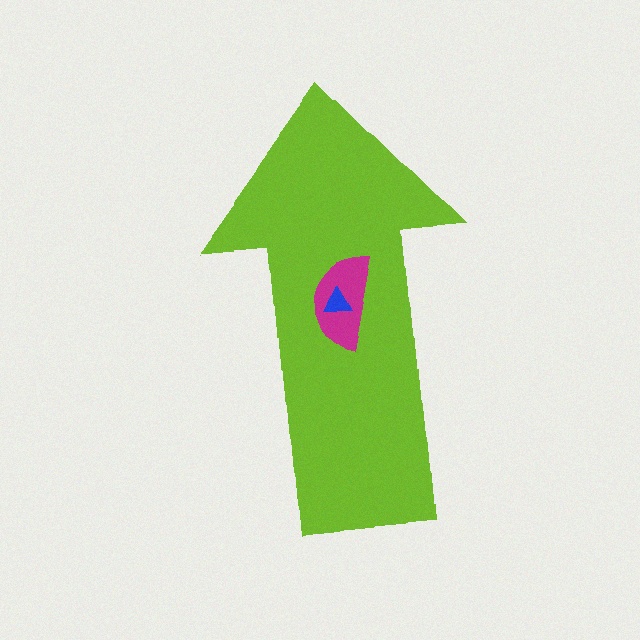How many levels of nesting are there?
3.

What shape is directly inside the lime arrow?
The magenta semicircle.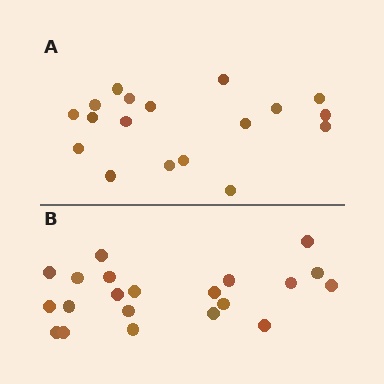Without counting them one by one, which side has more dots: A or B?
Region B (the bottom region) has more dots.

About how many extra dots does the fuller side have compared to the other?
Region B has just a few more — roughly 2 or 3 more dots than region A.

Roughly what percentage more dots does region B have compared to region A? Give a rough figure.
About 15% more.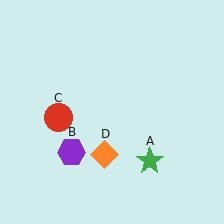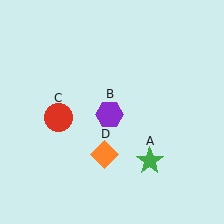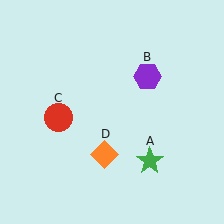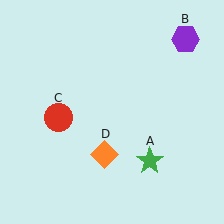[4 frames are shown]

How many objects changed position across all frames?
1 object changed position: purple hexagon (object B).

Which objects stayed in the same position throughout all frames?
Green star (object A) and red circle (object C) and orange diamond (object D) remained stationary.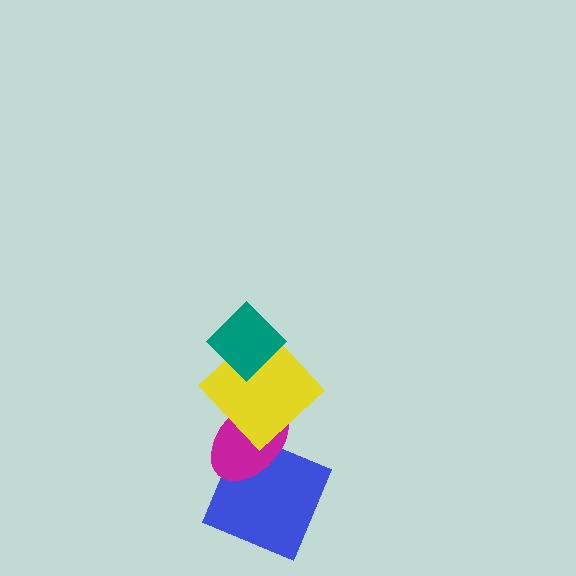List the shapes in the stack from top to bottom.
From top to bottom: the teal diamond, the yellow diamond, the magenta ellipse, the blue square.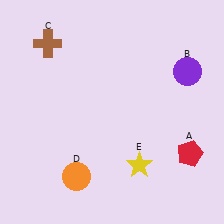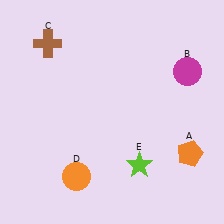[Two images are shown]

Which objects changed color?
A changed from red to orange. B changed from purple to magenta. E changed from yellow to lime.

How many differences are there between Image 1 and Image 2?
There are 3 differences between the two images.